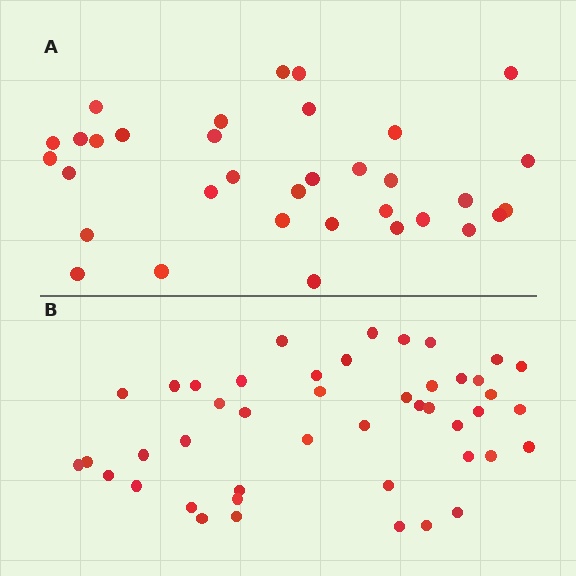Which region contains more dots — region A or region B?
Region B (the bottom region) has more dots.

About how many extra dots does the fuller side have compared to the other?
Region B has roughly 12 or so more dots than region A.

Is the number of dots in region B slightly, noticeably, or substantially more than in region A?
Region B has noticeably more, but not dramatically so. The ratio is roughly 1.3 to 1.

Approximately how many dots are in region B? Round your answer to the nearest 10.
About 40 dots. (The exact count is 45, which rounds to 40.)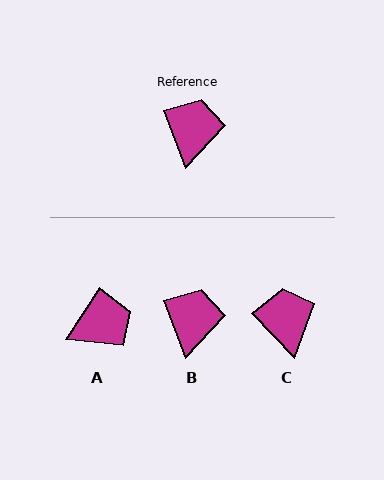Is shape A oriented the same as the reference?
No, it is off by about 54 degrees.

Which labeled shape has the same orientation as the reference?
B.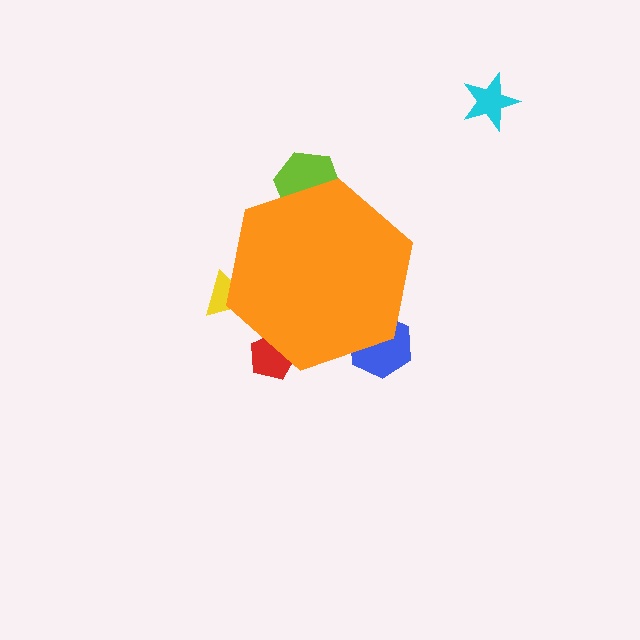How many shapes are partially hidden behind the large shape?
4 shapes are partially hidden.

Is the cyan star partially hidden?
No, the cyan star is fully visible.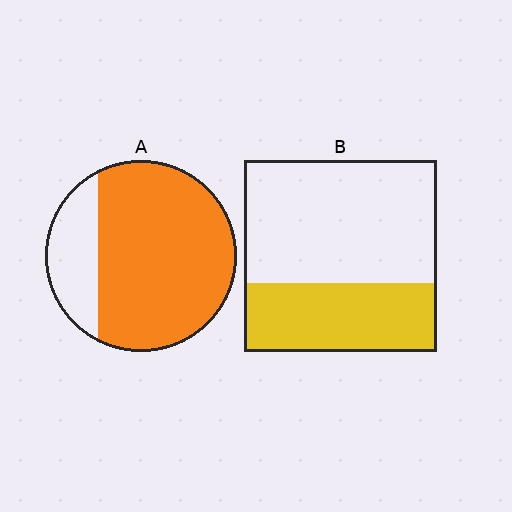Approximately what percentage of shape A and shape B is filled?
A is approximately 80% and B is approximately 35%.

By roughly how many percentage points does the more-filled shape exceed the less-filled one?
By roughly 40 percentage points (A over B).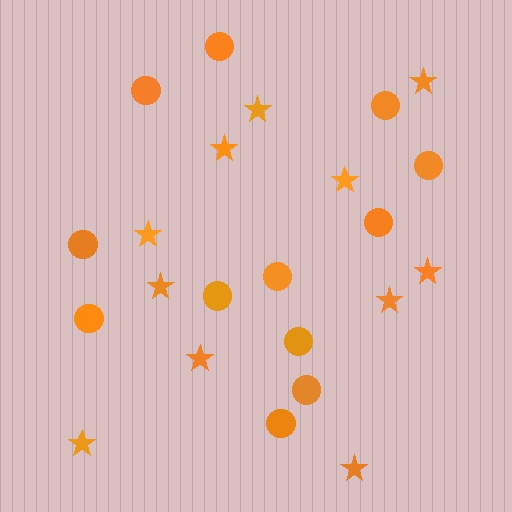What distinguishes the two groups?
There are 2 groups: one group of stars (11) and one group of circles (12).